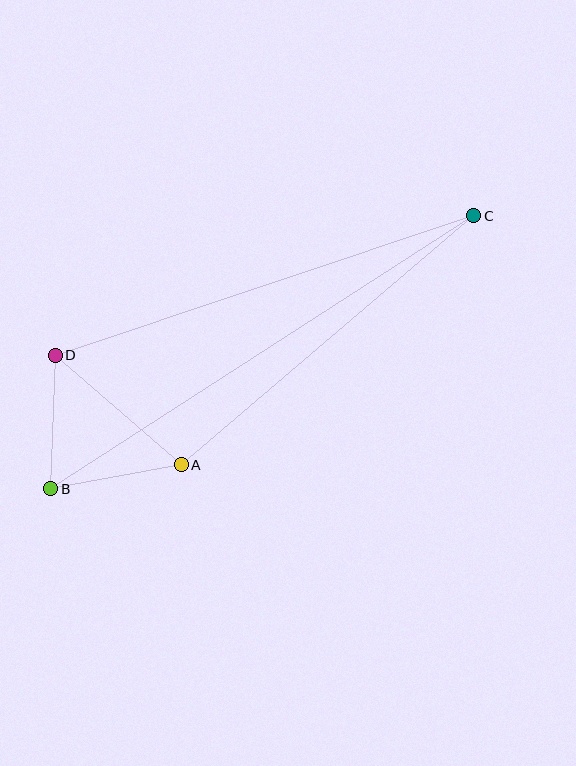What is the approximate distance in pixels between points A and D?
The distance between A and D is approximately 167 pixels.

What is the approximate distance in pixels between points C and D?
The distance between C and D is approximately 441 pixels.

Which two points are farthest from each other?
Points B and C are farthest from each other.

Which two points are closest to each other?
Points A and B are closest to each other.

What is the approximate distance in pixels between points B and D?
The distance between B and D is approximately 133 pixels.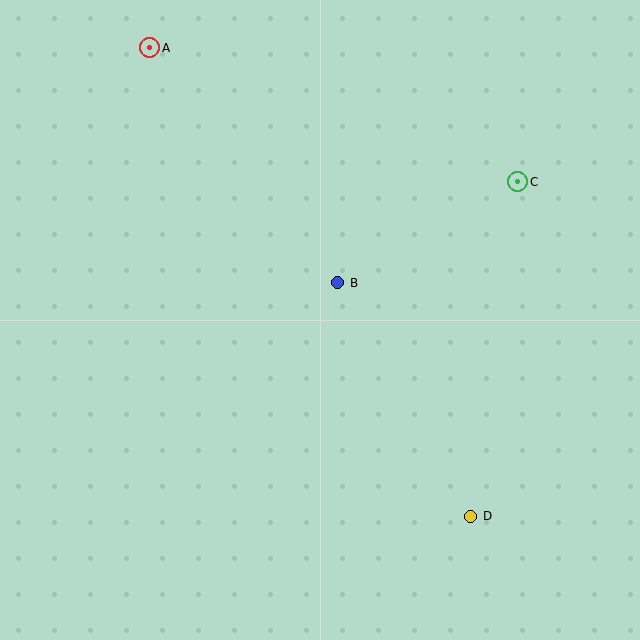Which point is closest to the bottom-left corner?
Point D is closest to the bottom-left corner.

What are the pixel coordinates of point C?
Point C is at (518, 182).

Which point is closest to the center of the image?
Point B at (338, 283) is closest to the center.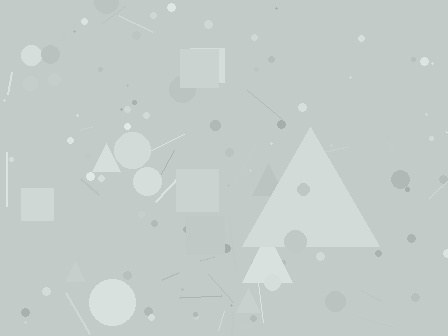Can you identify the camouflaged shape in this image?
The camouflaged shape is a triangle.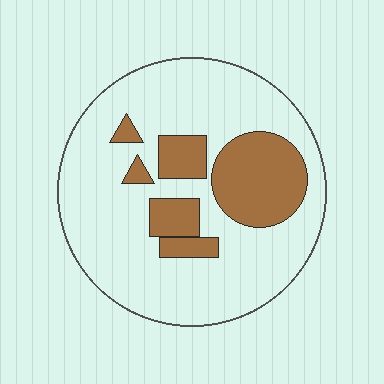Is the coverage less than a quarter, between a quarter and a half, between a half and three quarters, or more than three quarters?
Less than a quarter.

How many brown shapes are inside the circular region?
6.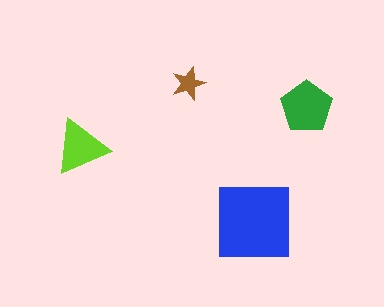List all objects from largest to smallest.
The blue square, the green pentagon, the lime triangle, the brown star.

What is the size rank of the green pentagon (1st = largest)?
2nd.